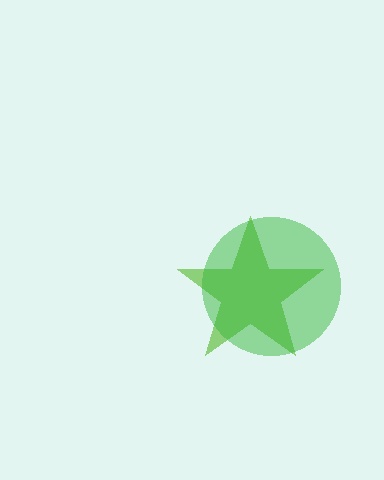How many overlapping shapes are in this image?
There are 2 overlapping shapes in the image.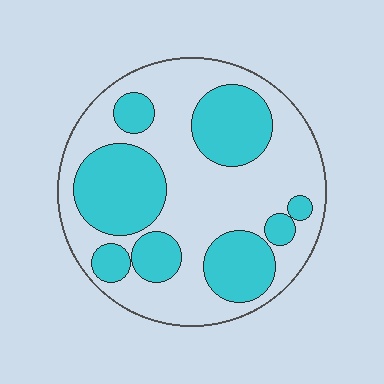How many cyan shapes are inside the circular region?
8.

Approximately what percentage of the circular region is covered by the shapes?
Approximately 40%.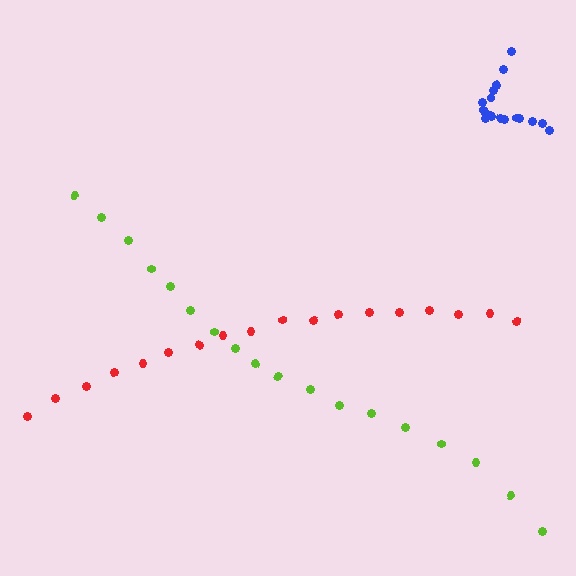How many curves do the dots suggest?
There are 3 distinct paths.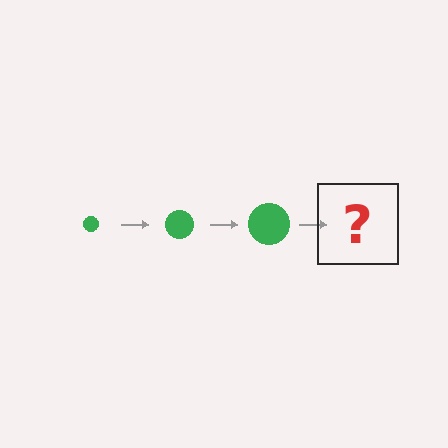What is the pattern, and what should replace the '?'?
The pattern is that the circle gets progressively larger each step. The '?' should be a green circle, larger than the previous one.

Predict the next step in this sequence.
The next step is a green circle, larger than the previous one.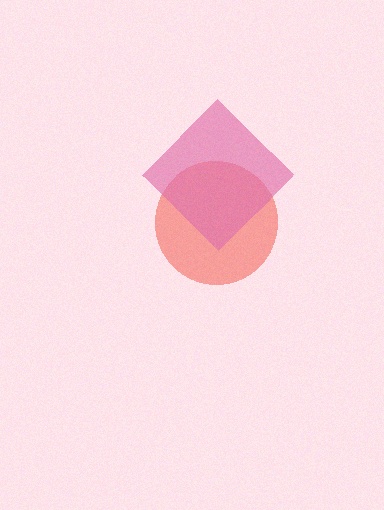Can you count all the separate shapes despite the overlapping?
Yes, there are 2 separate shapes.